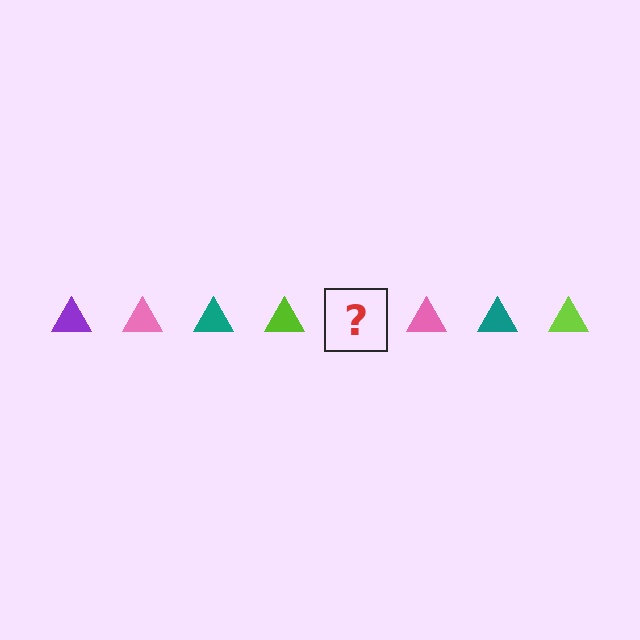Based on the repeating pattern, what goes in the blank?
The blank should be a purple triangle.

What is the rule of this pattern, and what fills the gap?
The rule is that the pattern cycles through purple, pink, teal, lime triangles. The gap should be filled with a purple triangle.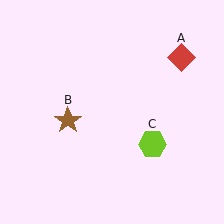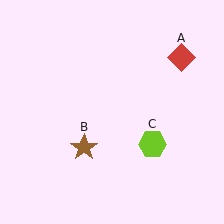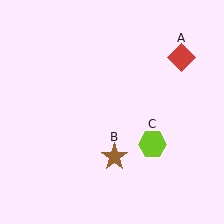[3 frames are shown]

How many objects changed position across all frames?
1 object changed position: brown star (object B).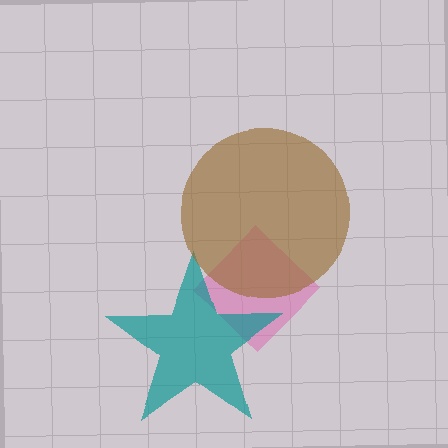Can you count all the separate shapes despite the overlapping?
Yes, there are 3 separate shapes.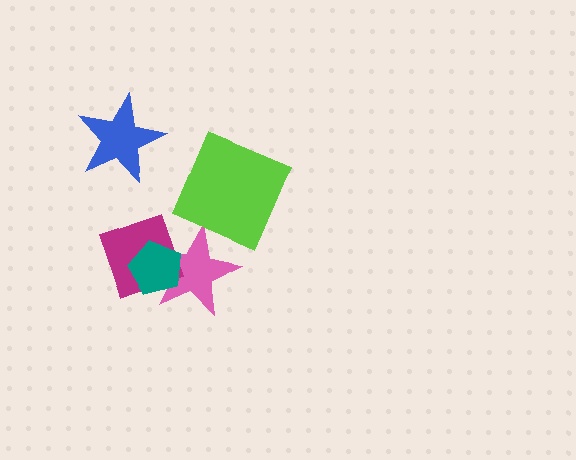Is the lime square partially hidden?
No, no other shape covers it.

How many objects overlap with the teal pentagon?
2 objects overlap with the teal pentagon.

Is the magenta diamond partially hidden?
Yes, it is partially covered by another shape.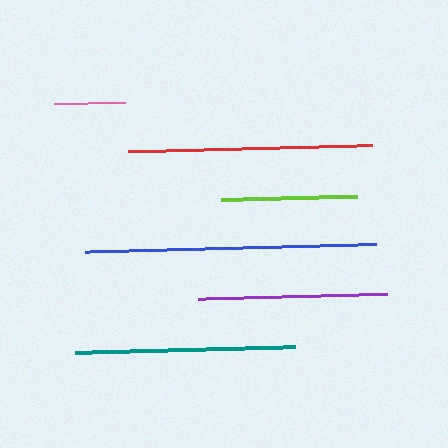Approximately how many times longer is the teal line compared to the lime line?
The teal line is approximately 1.6 times the length of the lime line.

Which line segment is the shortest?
The pink line is the shortest at approximately 71 pixels.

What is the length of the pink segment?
The pink segment is approximately 71 pixels long.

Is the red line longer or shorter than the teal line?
The red line is longer than the teal line.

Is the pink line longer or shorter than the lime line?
The lime line is longer than the pink line.